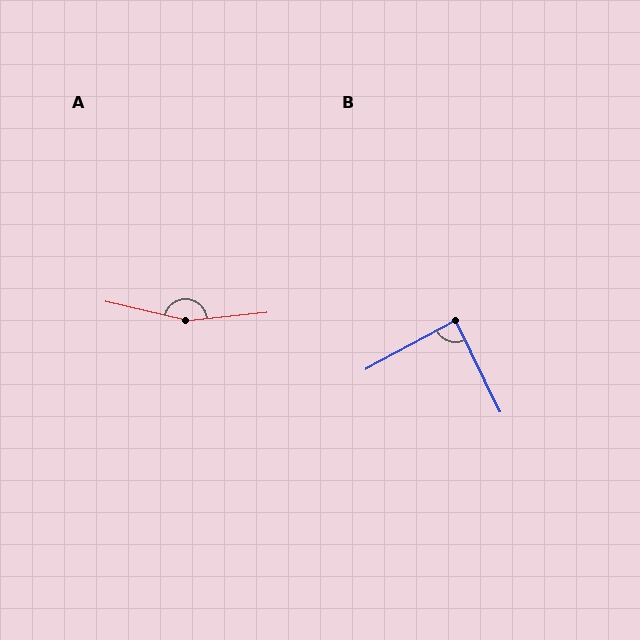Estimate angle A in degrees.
Approximately 161 degrees.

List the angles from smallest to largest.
B (88°), A (161°).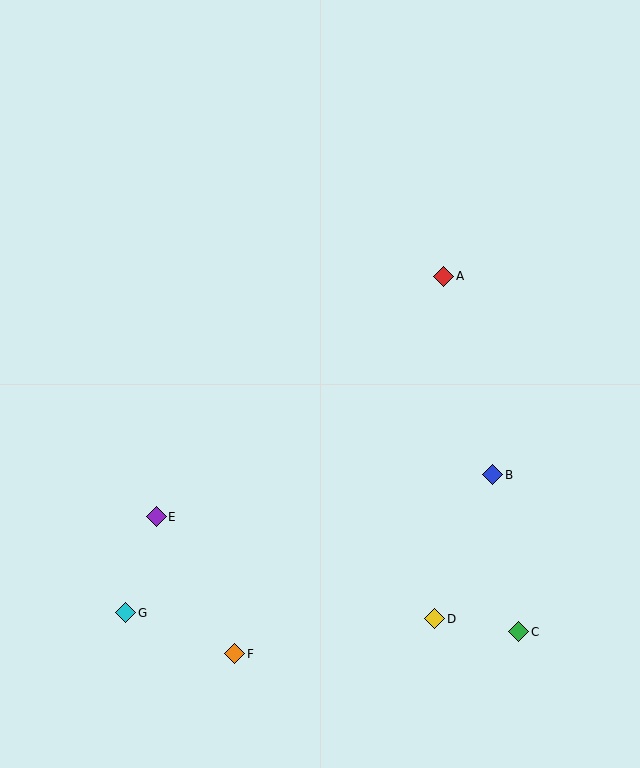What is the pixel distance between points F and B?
The distance between F and B is 314 pixels.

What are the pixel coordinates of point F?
Point F is at (235, 654).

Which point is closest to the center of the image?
Point A at (444, 276) is closest to the center.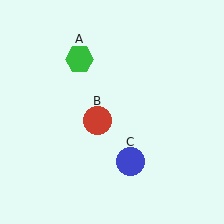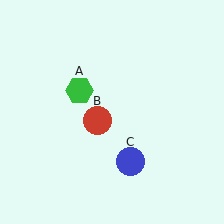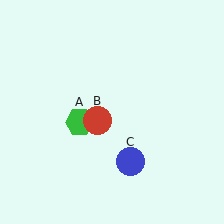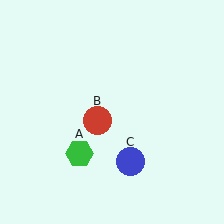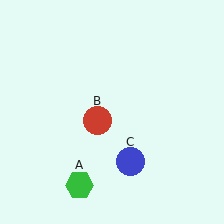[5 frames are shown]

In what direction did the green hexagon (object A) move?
The green hexagon (object A) moved down.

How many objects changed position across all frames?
1 object changed position: green hexagon (object A).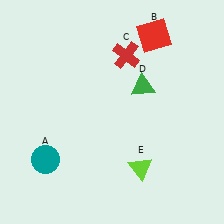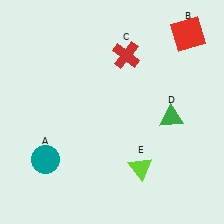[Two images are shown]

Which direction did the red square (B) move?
The red square (B) moved right.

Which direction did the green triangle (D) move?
The green triangle (D) moved down.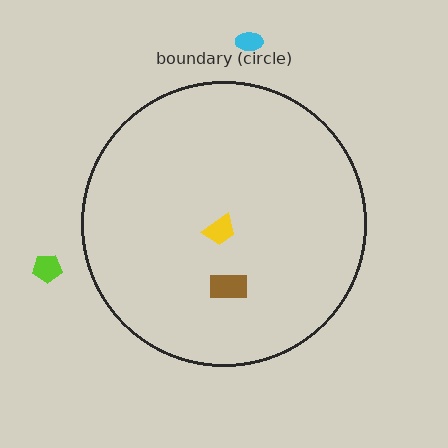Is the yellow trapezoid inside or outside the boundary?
Inside.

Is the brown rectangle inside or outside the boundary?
Inside.